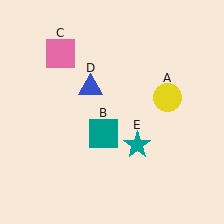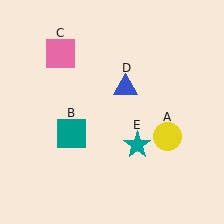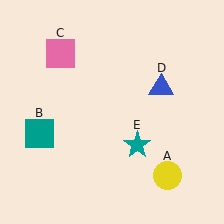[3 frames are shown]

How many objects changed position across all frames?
3 objects changed position: yellow circle (object A), teal square (object B), blue triangle (object D).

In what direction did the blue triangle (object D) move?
The blue triangle (object D) moved right.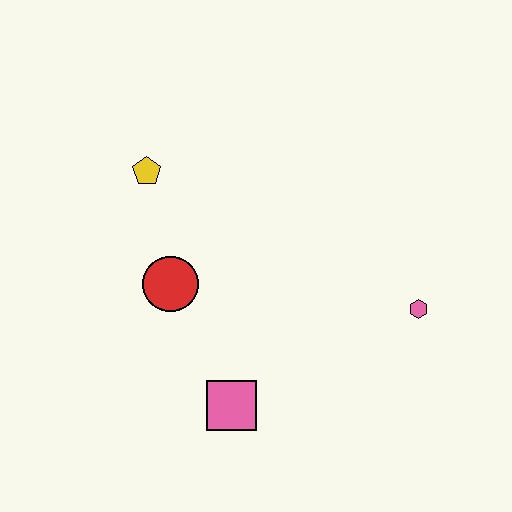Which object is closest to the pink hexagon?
The pink square is closest to the pink hexagon.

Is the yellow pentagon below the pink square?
No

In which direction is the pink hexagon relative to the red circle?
The pink hexagon is to the right of the red circle.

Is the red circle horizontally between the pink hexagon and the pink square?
No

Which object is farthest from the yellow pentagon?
The pink hexagon is farthest from the yellow pentagon.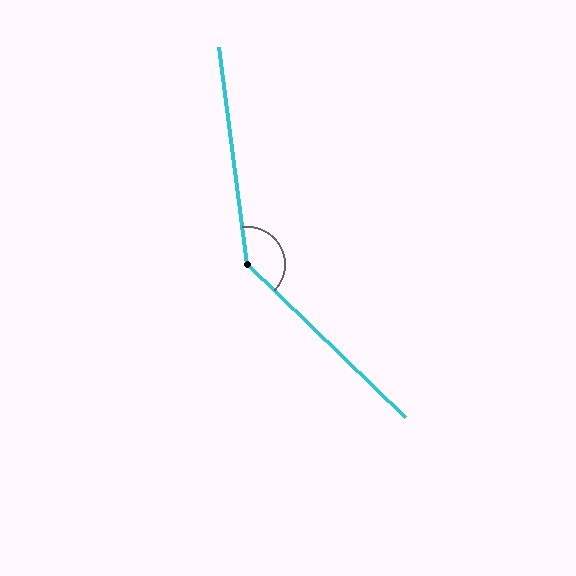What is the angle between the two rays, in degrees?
Approximately 142 degrees.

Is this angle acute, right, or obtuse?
It is obtuse.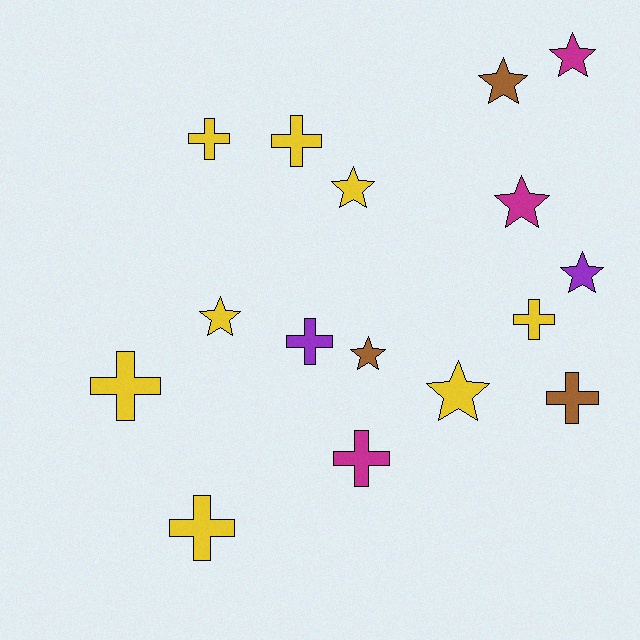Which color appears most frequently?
Yellow, with 8 objects.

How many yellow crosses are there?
There are 5 yellow crosses.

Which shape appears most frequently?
Cross, with 8 objects.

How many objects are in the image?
There are 16 objects.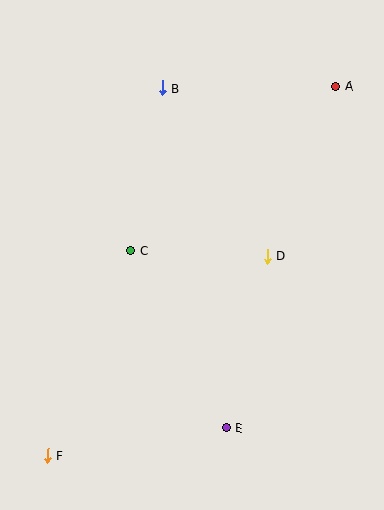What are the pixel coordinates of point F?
Point F is at (47, 456).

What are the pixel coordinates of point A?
Point A is at (336, 86).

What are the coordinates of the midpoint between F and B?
The midpoint between F and B is at (105, 272).